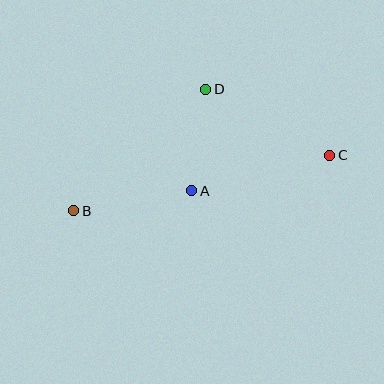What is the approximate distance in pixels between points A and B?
The distance between A and B is approximately 120 pixels.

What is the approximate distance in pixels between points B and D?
The distance between B and D is approximately 180 pixels.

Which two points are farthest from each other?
Points B and C are farthest from each other.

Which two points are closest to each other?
Points A and D are closest to each other.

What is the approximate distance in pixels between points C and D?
The distance between C and D is approximately 140 pixels.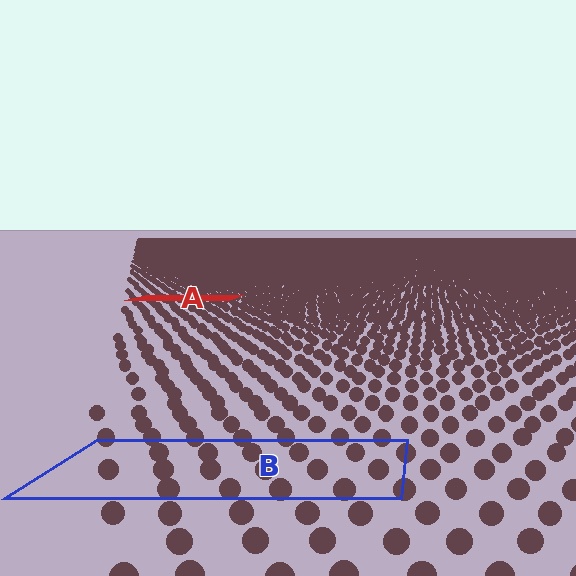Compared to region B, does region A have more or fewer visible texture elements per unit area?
Region A has more texture elements per unit area — they are packed more densely because it is farther away.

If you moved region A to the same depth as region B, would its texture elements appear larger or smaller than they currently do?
They would appear larger. At a closer depth, the same texture elements are projected at a bigger on-screen size.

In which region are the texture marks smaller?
The texture marks are smaller in region A, because it is farther away.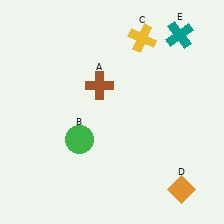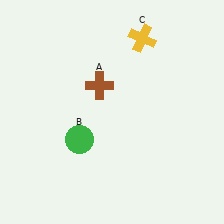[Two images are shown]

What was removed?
The orange diamond (D), the teal cross (E) were removed in Image 2.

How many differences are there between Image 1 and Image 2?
There are 2 differences between the two images.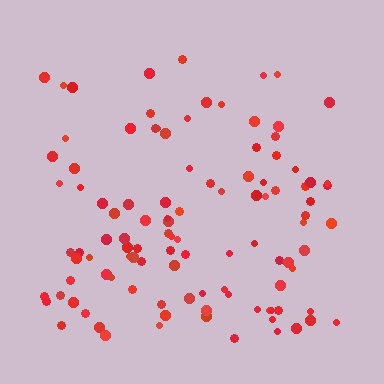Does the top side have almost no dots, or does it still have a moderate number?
Still a moderate number, just noticeably fewer than the bottom.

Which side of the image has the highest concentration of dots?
The bottom.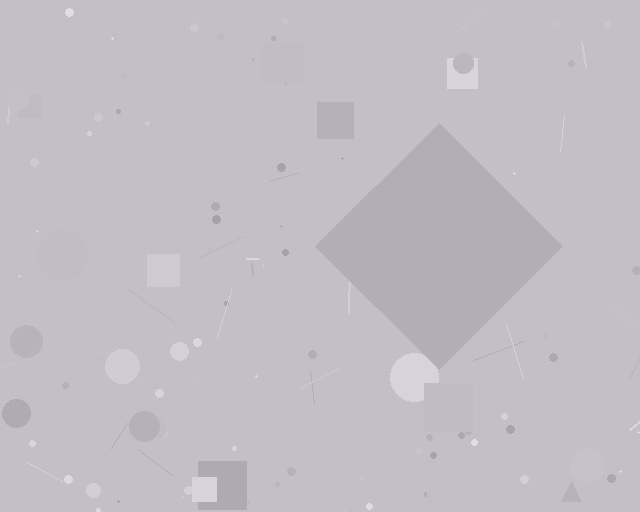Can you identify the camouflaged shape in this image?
The camouflaged shape is a diamond.